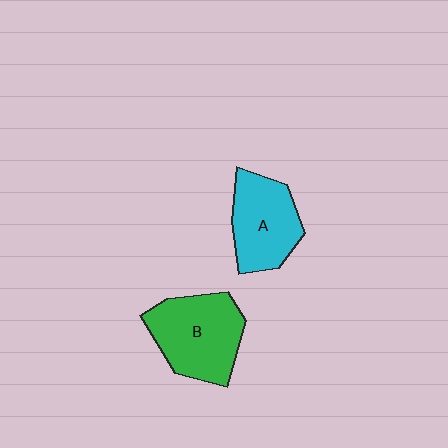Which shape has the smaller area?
Shape A (cyan).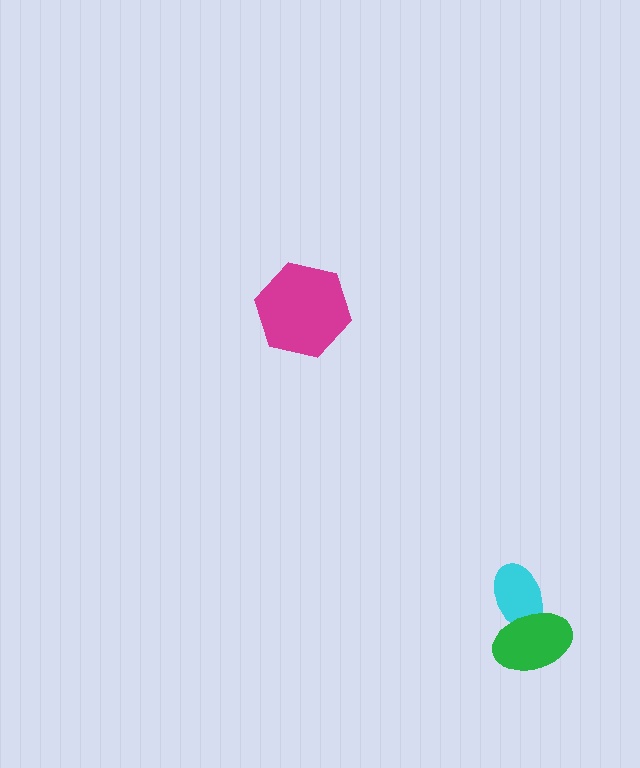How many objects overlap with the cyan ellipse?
1 object overlaps with the cyan ellipse.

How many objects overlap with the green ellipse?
1 object overlaps with the green ellipse.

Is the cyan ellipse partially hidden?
Yes, it is partially covered by another shape.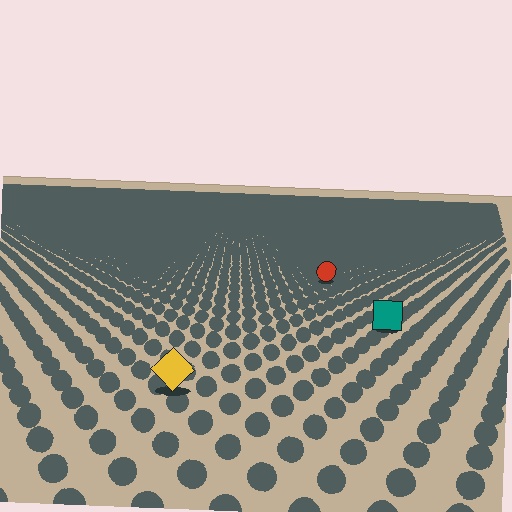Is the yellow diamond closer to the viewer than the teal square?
Yes. The yellow diamond is closer — you can tell from the texture gradient: the ground texture is coarser near it.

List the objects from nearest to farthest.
From nearest to farthest: the yellow diamond, the teal square, the red circle.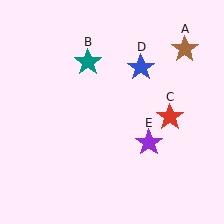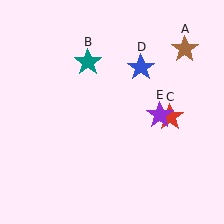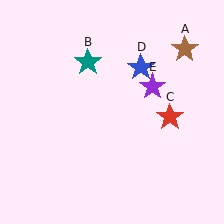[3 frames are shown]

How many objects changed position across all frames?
1 object changed position: purple star (object E).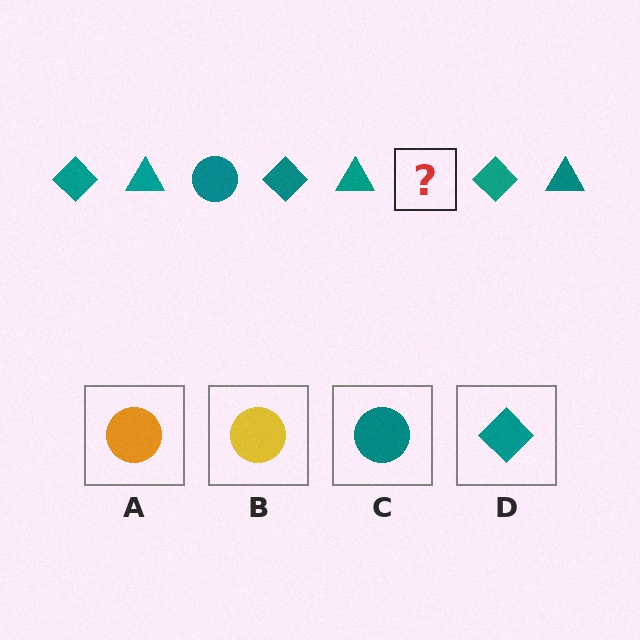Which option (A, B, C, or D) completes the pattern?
C.